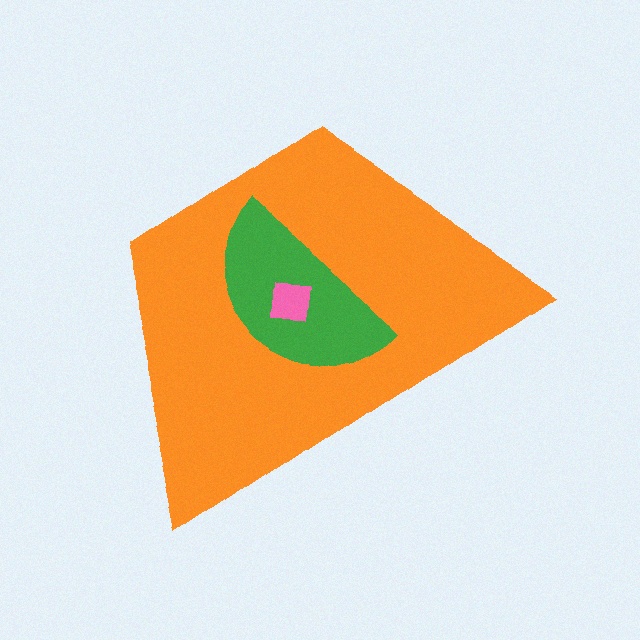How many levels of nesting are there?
3.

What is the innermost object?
The pink square.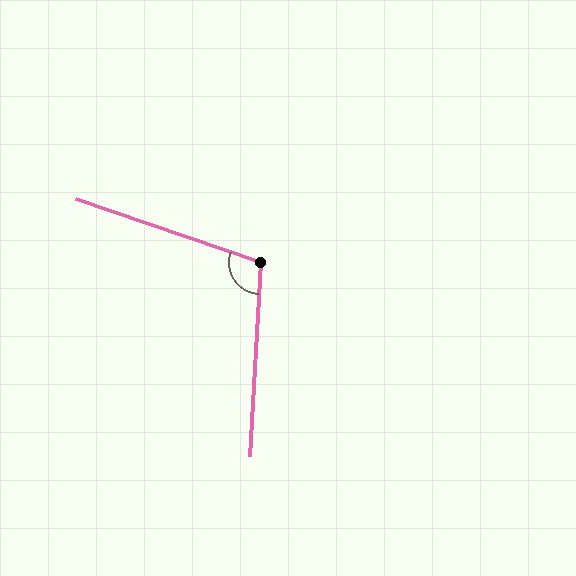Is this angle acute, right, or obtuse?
It is obtuse.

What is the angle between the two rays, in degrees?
Approximately 106 degrees.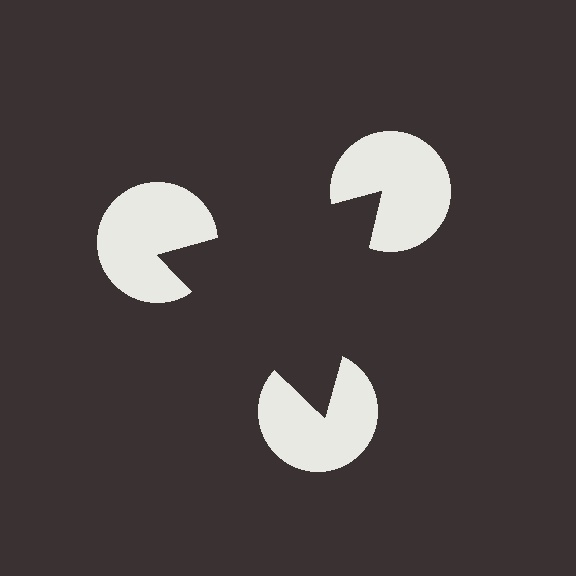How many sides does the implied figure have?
3 sides.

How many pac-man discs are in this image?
There are 3 — one at each vertex of the illusory triangle.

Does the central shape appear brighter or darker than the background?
It typically appears slightly darker than the background, even though no actual brightness change is drawn.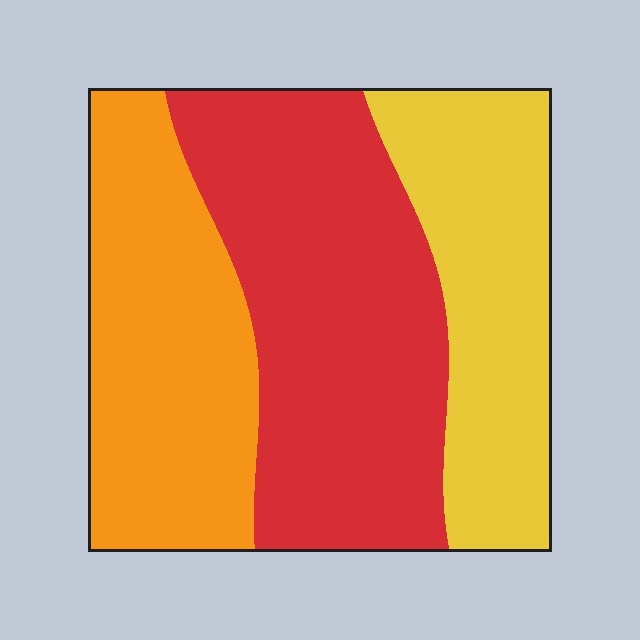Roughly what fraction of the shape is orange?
Orange covers around 30% of the shape.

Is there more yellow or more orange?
Orange.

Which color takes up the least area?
Yellow, at roughly 25%.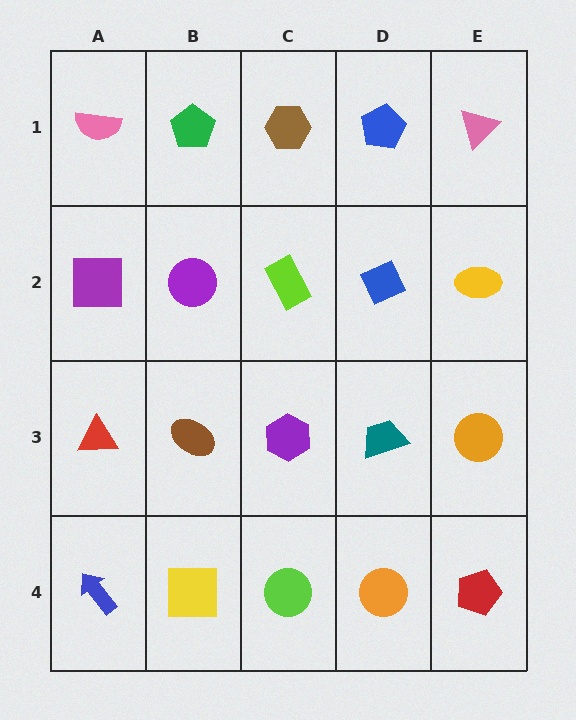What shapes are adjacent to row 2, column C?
A brown hexagon (row 1, column C), a purple hexagon (row 3, column C), a purple circle (row 2, column B), a blue diamond (row 2, column D).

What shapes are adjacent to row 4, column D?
A teal trapezoid (row 3, column D), a lime circle (row 4, column C), a red pentagon (row 4, column E).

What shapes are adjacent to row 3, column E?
A yellow ellipse (row 2, column E), a red pentagon (row 4, column E), a teal trapezoid (row 3, column D).